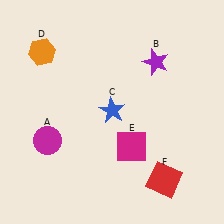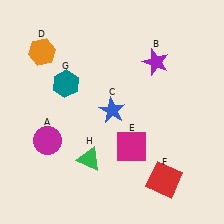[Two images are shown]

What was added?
A teal hexagon (G), a green triangle (H) were added in Image 2.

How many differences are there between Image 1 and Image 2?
There are 2 differences between the two images.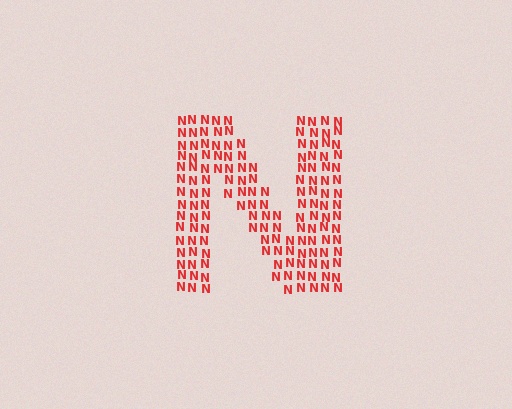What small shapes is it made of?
It is made of small letter N's.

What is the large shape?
The large shape is the letter N.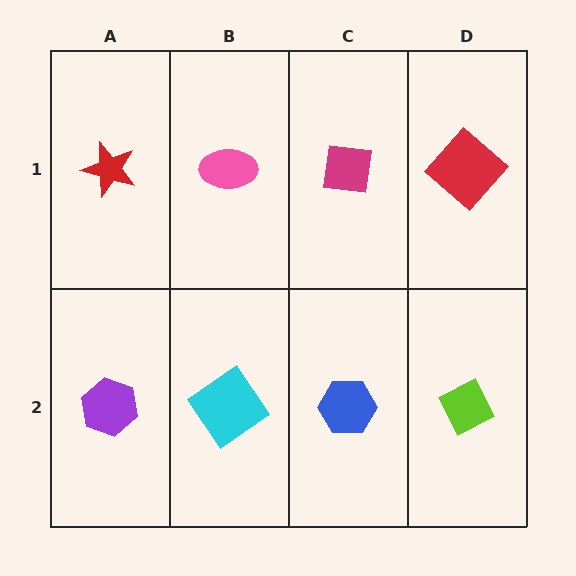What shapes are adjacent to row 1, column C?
A blue hexagon (row 2, column C), a pink ellipse (row 1, column B), a red diamond (row 1, column D).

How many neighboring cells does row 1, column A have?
2.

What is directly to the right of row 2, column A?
A cyan diamond.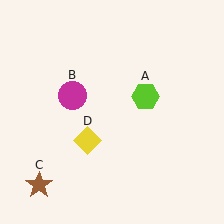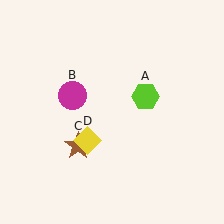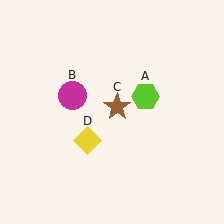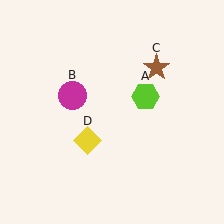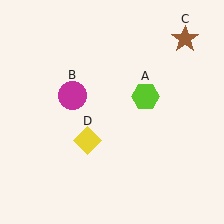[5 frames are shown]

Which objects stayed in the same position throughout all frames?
Lime hexagon (object A) and magenta circle (object B) and yellow diamond (object D) remained stationary.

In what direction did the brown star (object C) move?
The brown star (object C) moved up and to the right.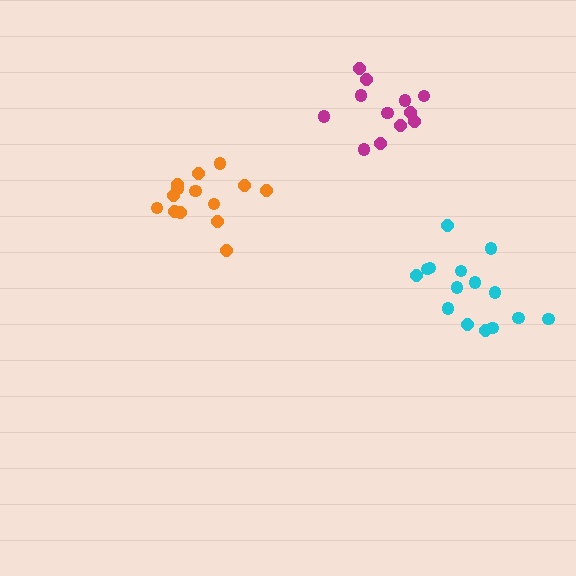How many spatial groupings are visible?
There are 3 spatial groupings.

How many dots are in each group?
Group 1: 14 dots, Group 2: 15 dots, Group 3: 12 dots (41 total).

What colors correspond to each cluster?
The clusters are colored: orange, cyan, magenta.